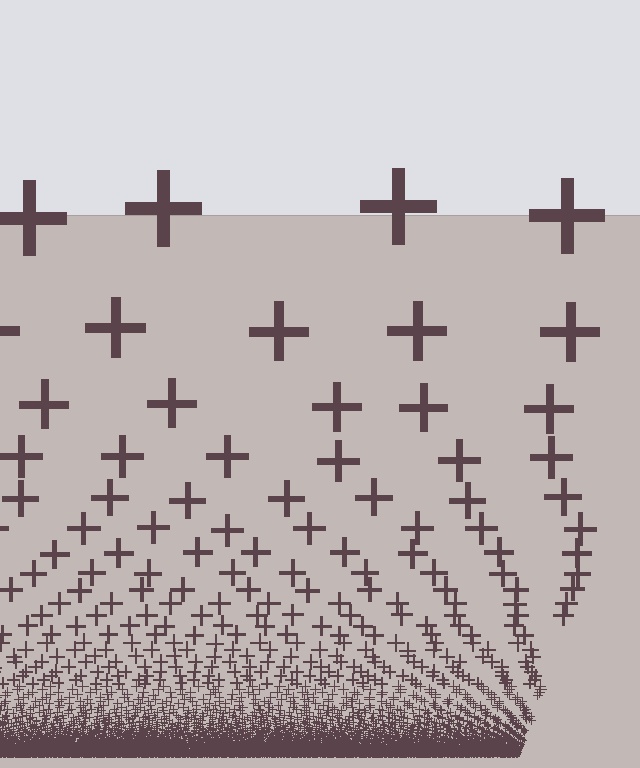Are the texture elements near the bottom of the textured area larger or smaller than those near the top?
Smaller. The gradient is inverted — elements near the bottom are smaller and denser.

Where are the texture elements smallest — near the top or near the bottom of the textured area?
Near the bottom.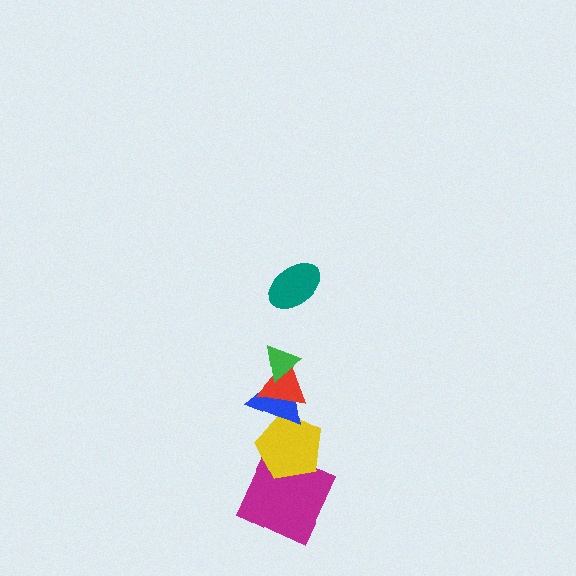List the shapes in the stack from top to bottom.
From top to bottom: the teal ellipse, the green triangle, the red triangle, the blue triangle, the yellow pentagon, the magenta square.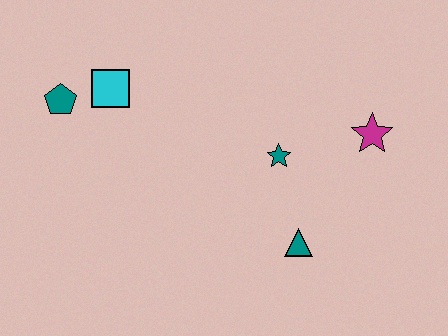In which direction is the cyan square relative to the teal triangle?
The cyan square is to the left of the teal triangle.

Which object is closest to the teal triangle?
The teal star is closest to the teal triangle.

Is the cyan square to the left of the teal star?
Yes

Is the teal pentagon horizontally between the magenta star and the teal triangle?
No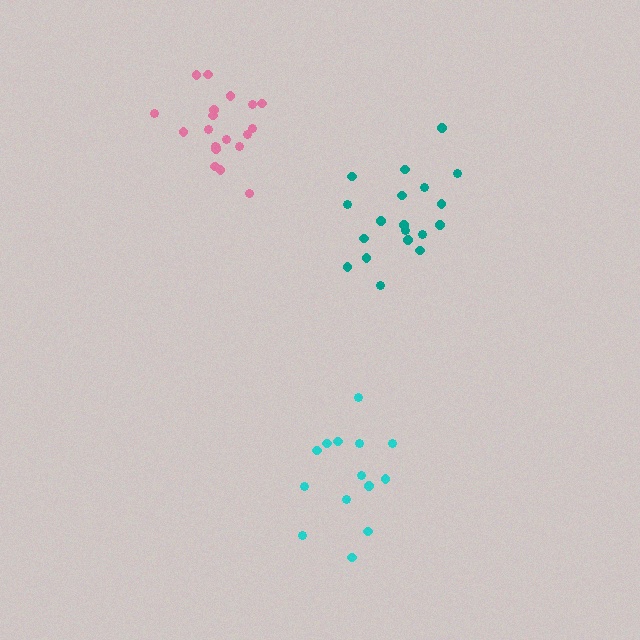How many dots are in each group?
Group 1: 14 dots, Group 2: 19 dots, Group 3: 20 dots (53 total).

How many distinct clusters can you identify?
There are 3 distinct clusters.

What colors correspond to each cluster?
The clusters are colored: cyan, teal, pink.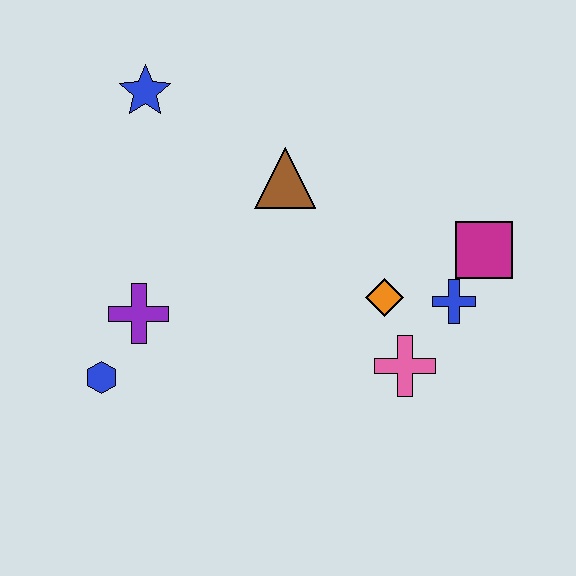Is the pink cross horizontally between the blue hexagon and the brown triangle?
No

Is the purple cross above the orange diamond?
No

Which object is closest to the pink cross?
The orange diamond is closest to the pink cross.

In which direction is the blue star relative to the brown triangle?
The blue star is to the left of the brown triangle.